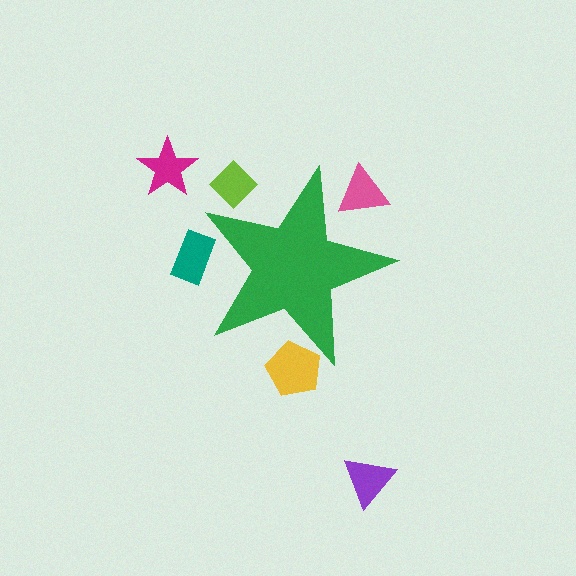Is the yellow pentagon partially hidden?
Yes, the yellow pentagon is partially hidden behind the green star.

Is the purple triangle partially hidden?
No, the purple triangle is fully visible.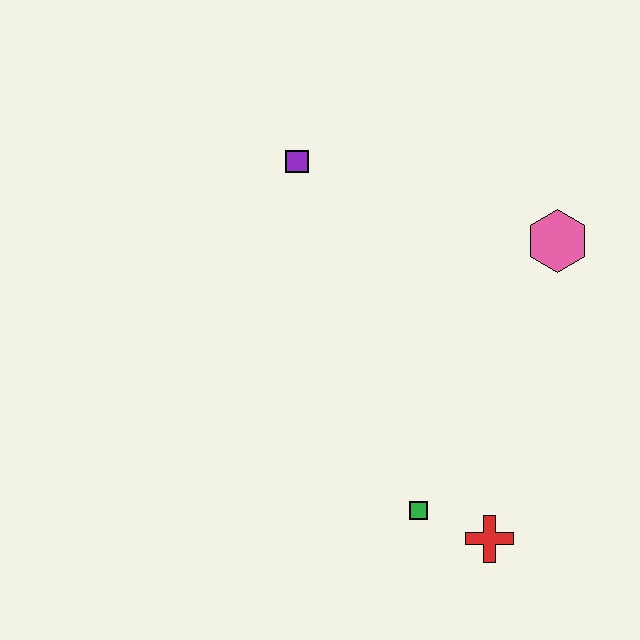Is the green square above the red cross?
Yes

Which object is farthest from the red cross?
The purple square is farthest from the red cross.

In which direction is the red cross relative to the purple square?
The red cross is below the purple square.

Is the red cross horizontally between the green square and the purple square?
No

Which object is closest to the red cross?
The green square is closest to the red cross.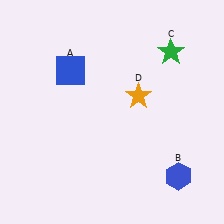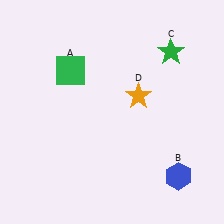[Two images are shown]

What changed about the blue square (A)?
In Image 1, A is blue. In Image 2, it changed to green.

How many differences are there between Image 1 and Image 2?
There is 1 difference between the two images.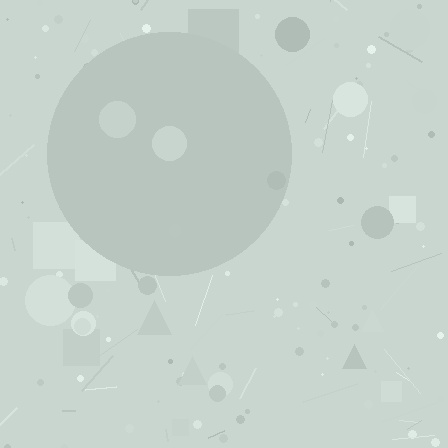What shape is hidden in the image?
A circle is hidden in the image.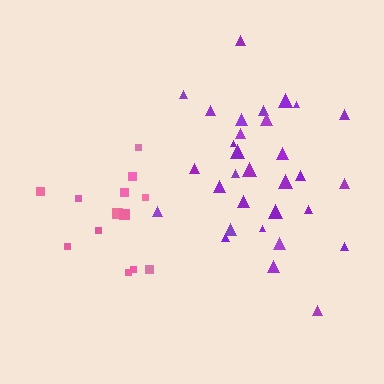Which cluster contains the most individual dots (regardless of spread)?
Purple (31).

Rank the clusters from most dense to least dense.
purple, pink.